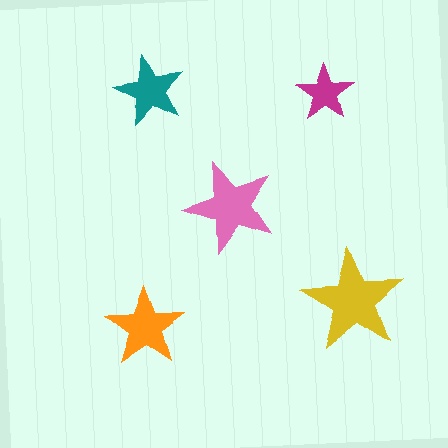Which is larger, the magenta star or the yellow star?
The yellow one.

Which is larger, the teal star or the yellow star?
The yellow one.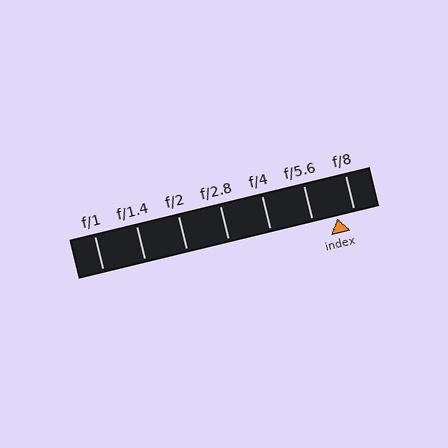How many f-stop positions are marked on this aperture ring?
There are 7 f-stop positions marked.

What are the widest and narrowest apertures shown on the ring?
The widest aperture shown is f/1 and the narrowest is f/8.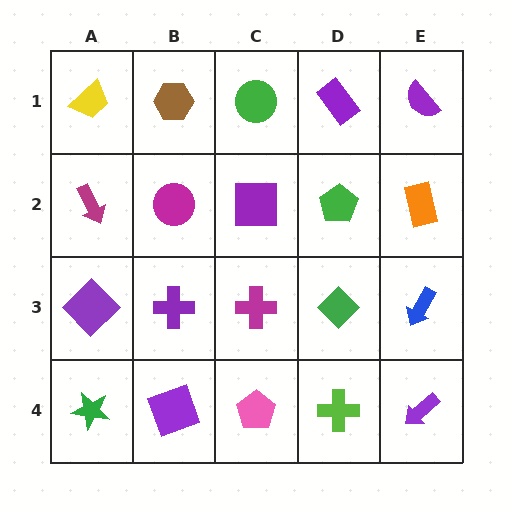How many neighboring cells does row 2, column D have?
4.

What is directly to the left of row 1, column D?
A green circle.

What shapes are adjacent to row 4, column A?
A purple diamond (row 3, column A), a purple square (row 4, column B).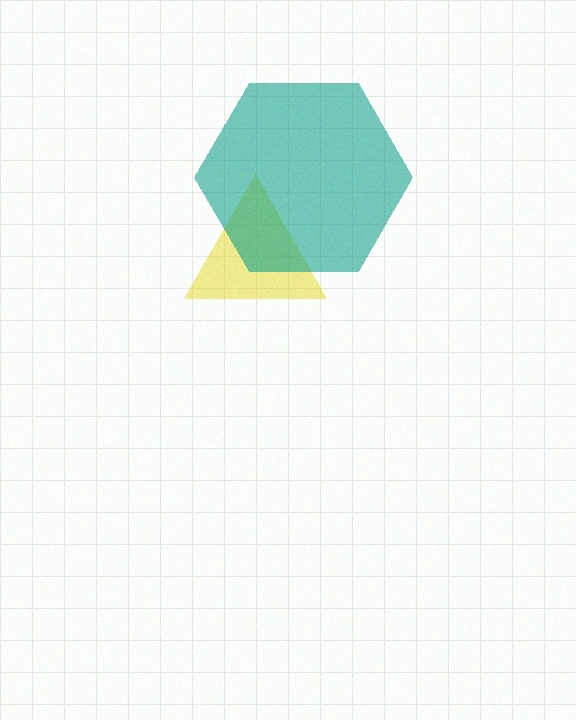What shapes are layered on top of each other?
The layered shapes are: a yellow triangle, a teal hexagon.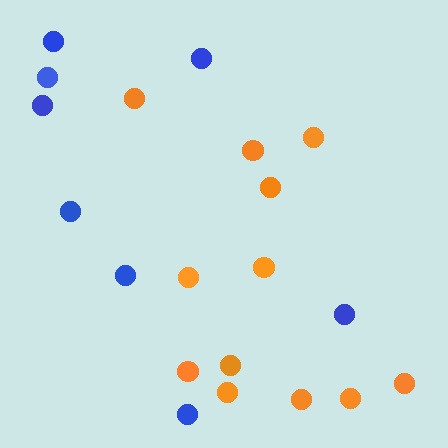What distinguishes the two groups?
There are 2 groups: one group of orange circles (12) and one group of blue circles (8).